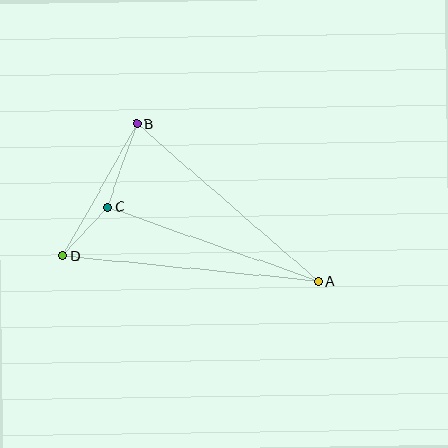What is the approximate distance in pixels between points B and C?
The distance between B and C is approximately 88 pixels.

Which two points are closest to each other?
Points C and D are closest to each other.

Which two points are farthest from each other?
Points A and D are farthest from each other.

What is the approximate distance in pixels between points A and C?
The distance between A and C is approximately 224 pixels.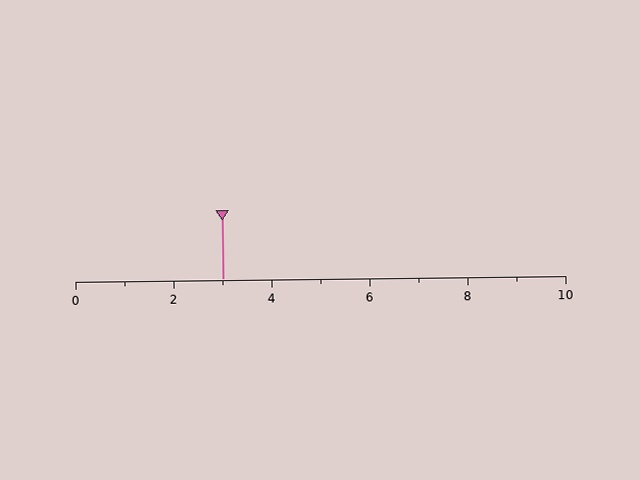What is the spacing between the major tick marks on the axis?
The major ticks are spaced 2 apart.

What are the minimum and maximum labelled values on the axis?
The axis runs from 0 to 10.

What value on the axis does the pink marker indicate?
The marker indicates approximately 3.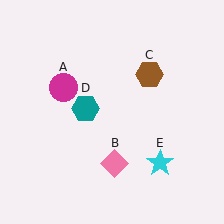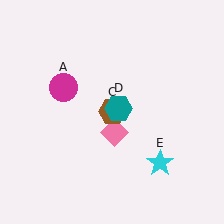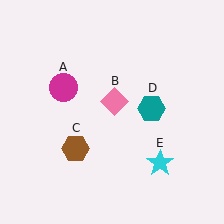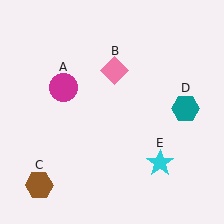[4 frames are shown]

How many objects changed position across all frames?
3 objects changed position: pink diamond (object B), brown hexagon (object C), teal hexagon (object D).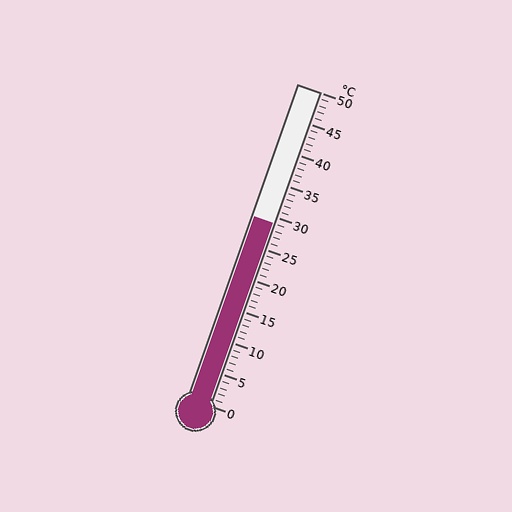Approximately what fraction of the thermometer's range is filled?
The thermometer is filled to approximately 60% of its range.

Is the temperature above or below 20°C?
The temperature is above 20°C.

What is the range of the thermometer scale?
The thermometer scale ranges from 0°C to 50°C.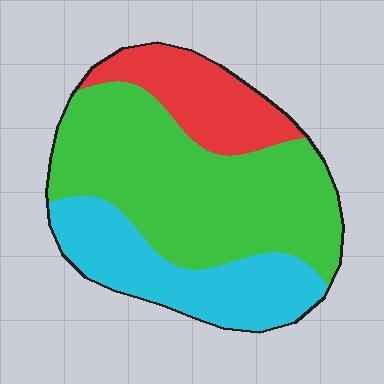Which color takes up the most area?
Green, at roughly 55%.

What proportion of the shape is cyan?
Cyan takes up between a quarter and a half of the shape.